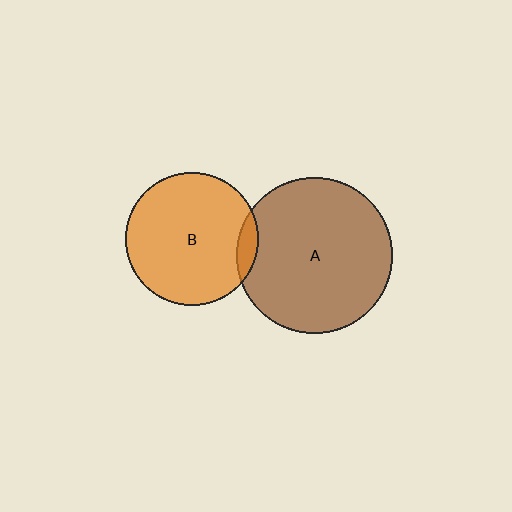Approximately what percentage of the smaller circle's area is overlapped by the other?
Approximately 5%.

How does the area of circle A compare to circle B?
Approximately 1.4 times.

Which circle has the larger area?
Circle A (brown).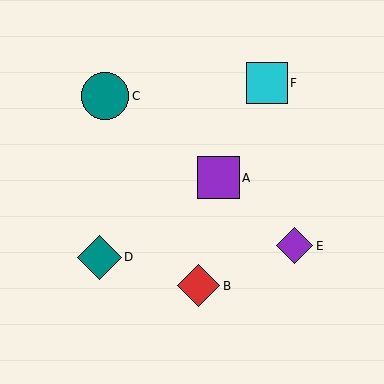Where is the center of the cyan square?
The center of the cyan square is at (267, 83).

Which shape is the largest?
The teal circle (labeled C) is the largest.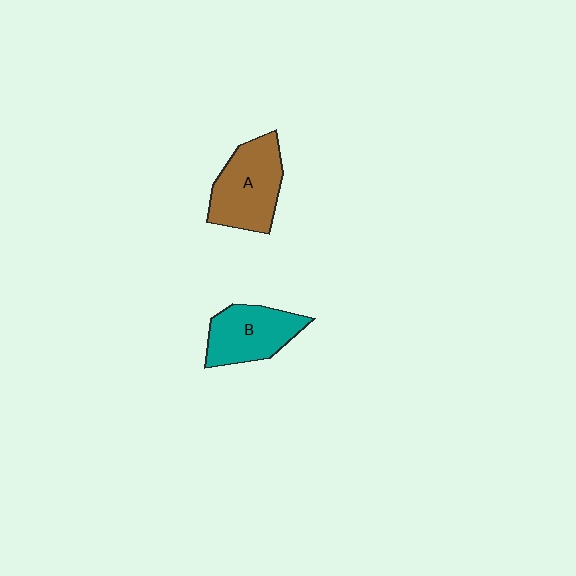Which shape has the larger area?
Shape A (brown).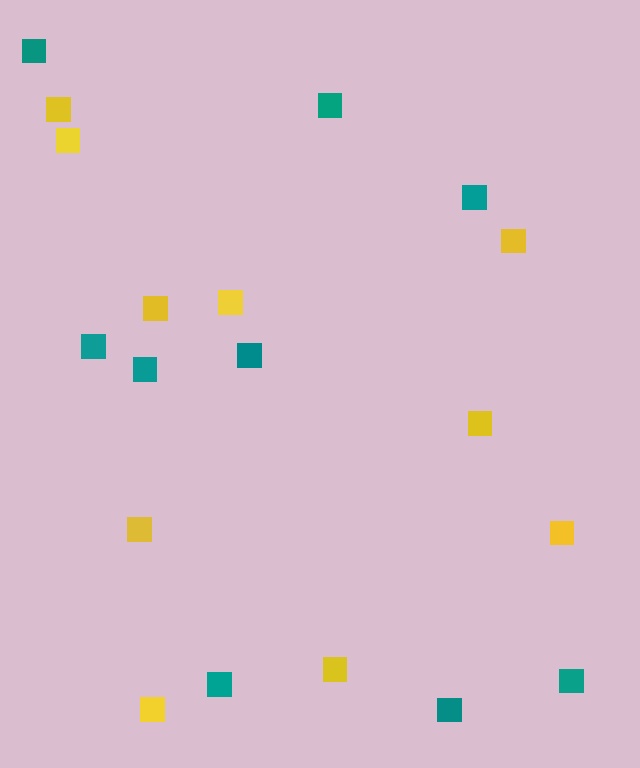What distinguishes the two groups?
There are 2 groups: one group of teal squares (9) and one group of yellow squares (10).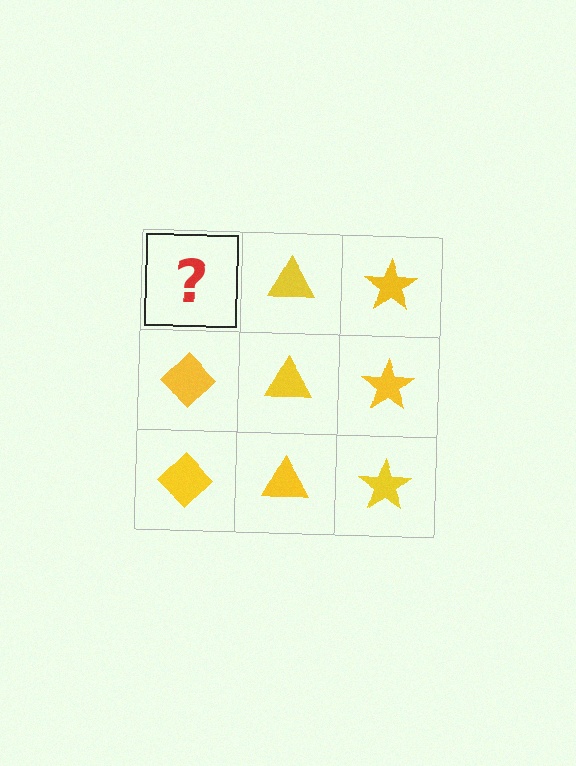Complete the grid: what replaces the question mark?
The question mark should be replaced with a yellow diamond.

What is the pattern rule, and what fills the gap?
The rule is that each column has a consistent shape. The gap should be filled with a yellow diamond.